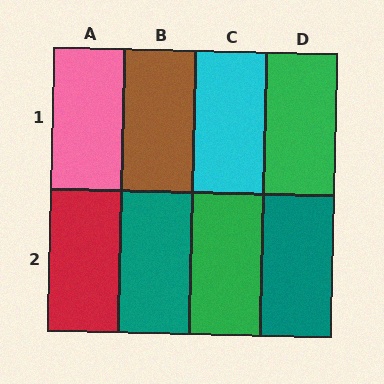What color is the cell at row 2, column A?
Red.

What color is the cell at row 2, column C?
Green.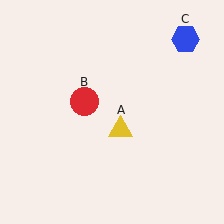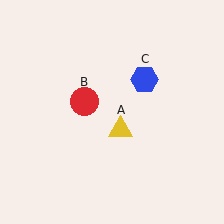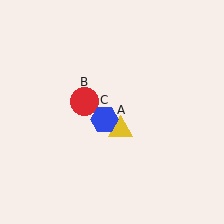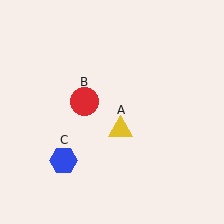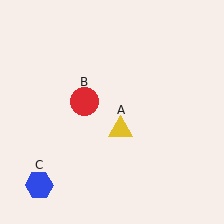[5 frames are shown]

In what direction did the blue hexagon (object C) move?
The blue hexagon (object C) moved down and to the left.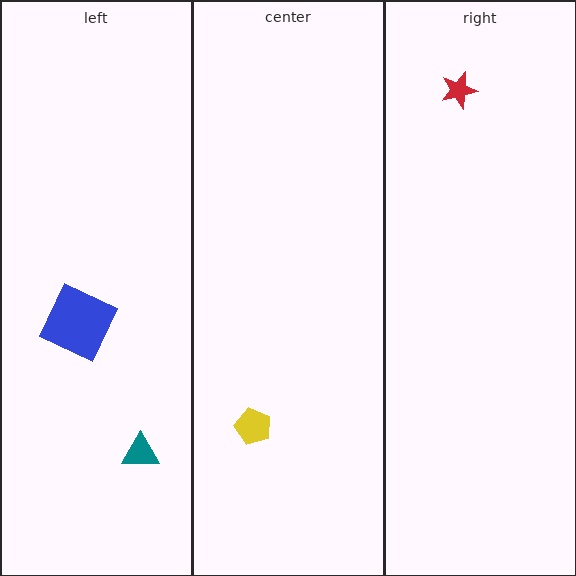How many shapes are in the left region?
2.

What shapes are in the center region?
The yellow pentagon.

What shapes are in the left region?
The teal triangle, the blue square.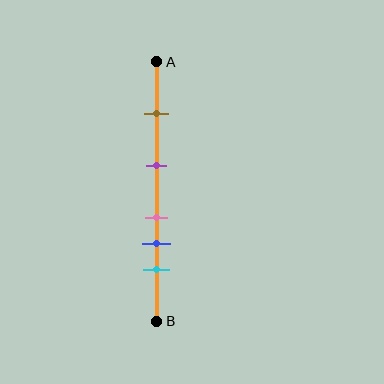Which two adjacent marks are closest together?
The pink and blue marks are the closest adjacent pair.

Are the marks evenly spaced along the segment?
No, the marks are not evenly spaced.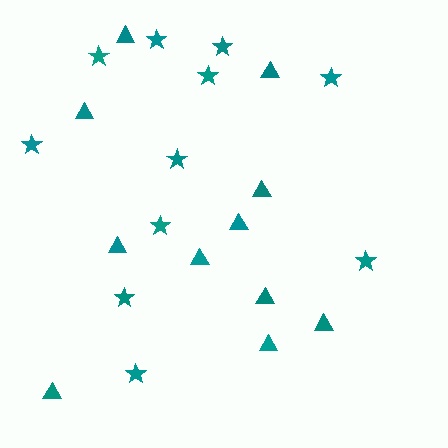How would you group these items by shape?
There are 2 groups: one group of stars (11) and one group of triangles (11).